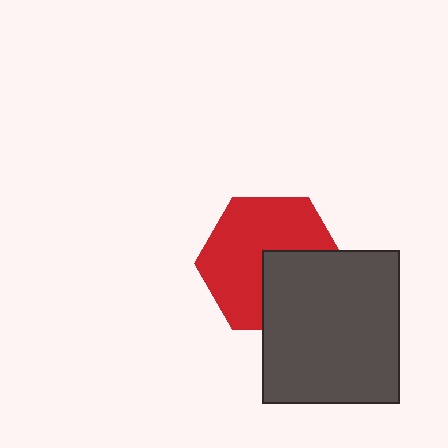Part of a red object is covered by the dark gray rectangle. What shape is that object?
It is a hexagon.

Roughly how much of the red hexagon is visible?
About half of it is visible (roughly 64%).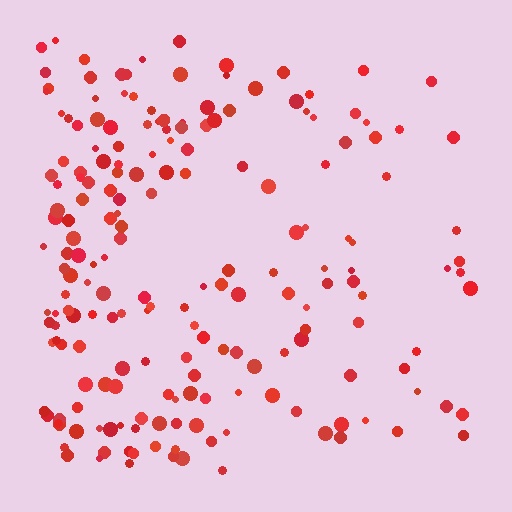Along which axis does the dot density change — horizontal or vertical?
Horizontal.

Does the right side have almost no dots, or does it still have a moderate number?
Still a moderate number, just noticeably fewer than the left.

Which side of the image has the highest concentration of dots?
The left.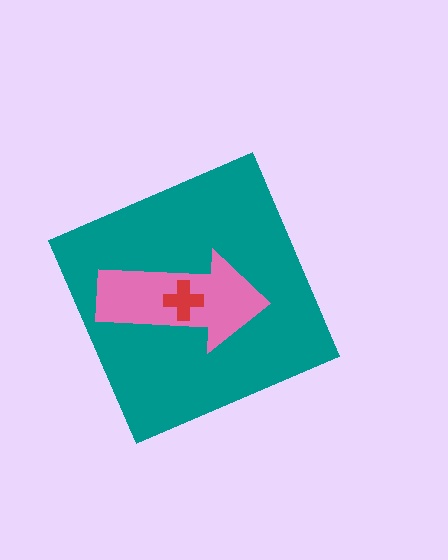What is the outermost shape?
The teal diamond.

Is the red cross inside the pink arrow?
Yes.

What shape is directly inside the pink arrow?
The red cross.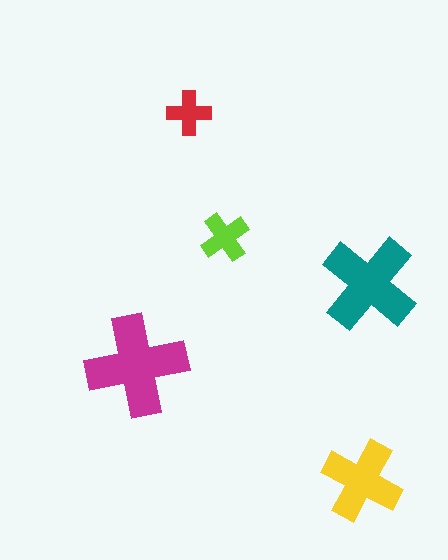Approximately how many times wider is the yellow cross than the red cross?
About 2 times wider.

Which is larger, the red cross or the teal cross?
The teal one.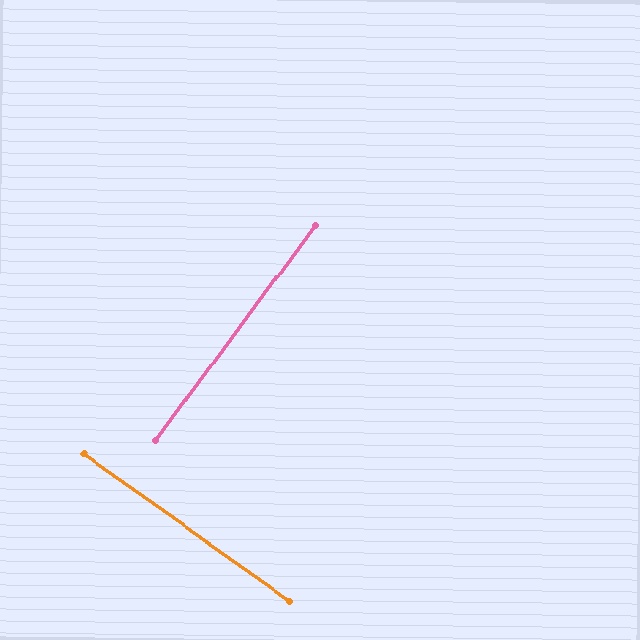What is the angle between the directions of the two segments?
Approximately 89 degrees.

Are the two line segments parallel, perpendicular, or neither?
Perpendicular — they meet at approximately 89°.